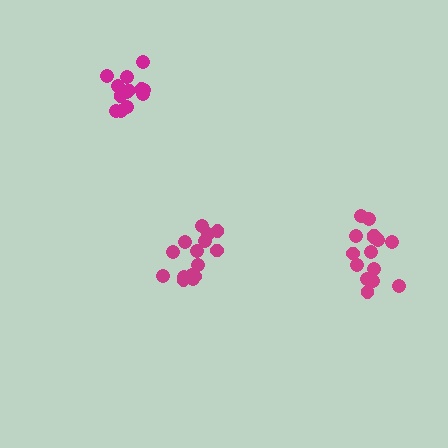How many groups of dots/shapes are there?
There are 3 groups.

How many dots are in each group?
Group 1: 13 dots, Group 2: 16 dots, Group 3: 15 dots (44 total).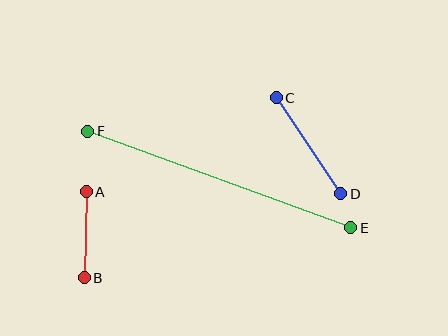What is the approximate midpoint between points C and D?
The midpoint is at approximately (309, 146) pixels.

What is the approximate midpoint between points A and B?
The midpoint is at approximately (85, 235) pixels.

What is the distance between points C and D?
The distance is approximately 116 pixels.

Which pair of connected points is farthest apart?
Points E and F are farthest apart.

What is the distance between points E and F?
The distance is approximately 280 pixels.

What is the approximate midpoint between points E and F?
The midpoint is at approximately (219, 180) pixels.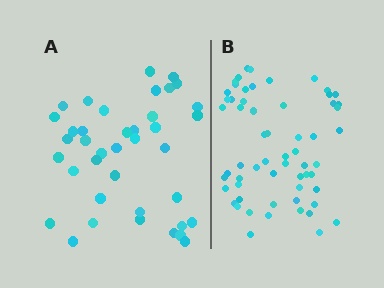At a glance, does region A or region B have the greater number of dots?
Region B (the right region) has more dots.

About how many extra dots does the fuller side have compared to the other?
Region B has approximately 20 more dots than region A.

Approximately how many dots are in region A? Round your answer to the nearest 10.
About 40 dots. (The exact count is 39, which rounds to 40.)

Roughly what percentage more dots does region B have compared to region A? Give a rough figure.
About 55% more.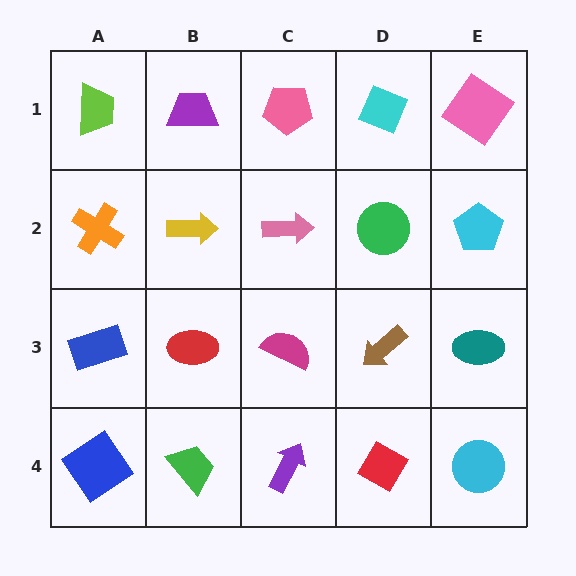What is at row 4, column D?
A red diamond.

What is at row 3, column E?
A teal ellipse.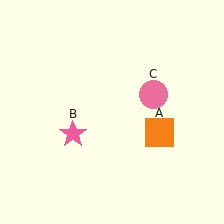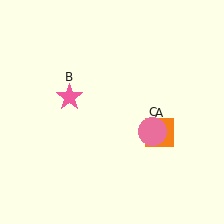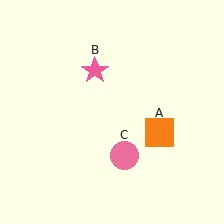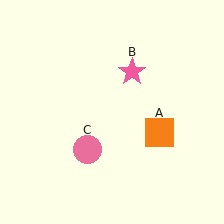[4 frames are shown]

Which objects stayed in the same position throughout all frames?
Orange square (object A) remained stationary.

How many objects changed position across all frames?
2 objects changed position: pink star (object B), pink circle (object C).